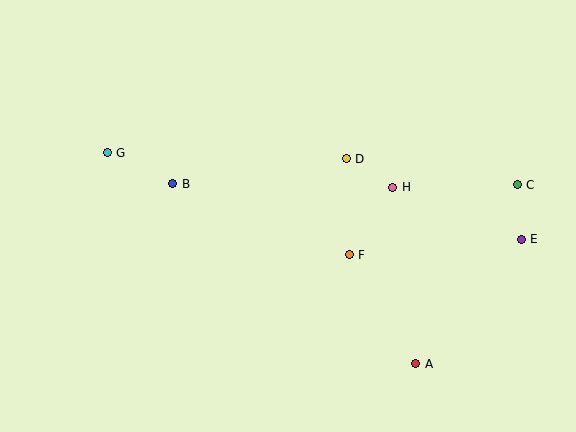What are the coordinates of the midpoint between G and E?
The midpoint between G and E is at (314, 196).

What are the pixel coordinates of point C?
Point C is at (517, 185).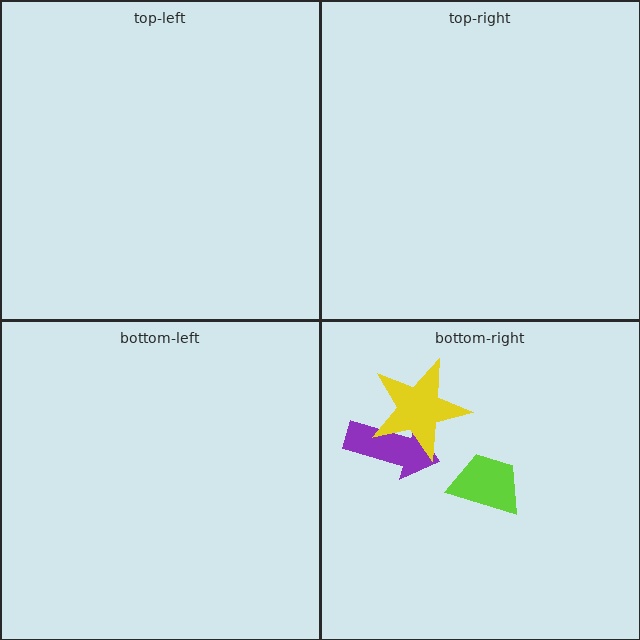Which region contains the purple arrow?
The bottom-right region.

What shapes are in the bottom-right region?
The purple arrow, the lime trapezoid, the yellow star.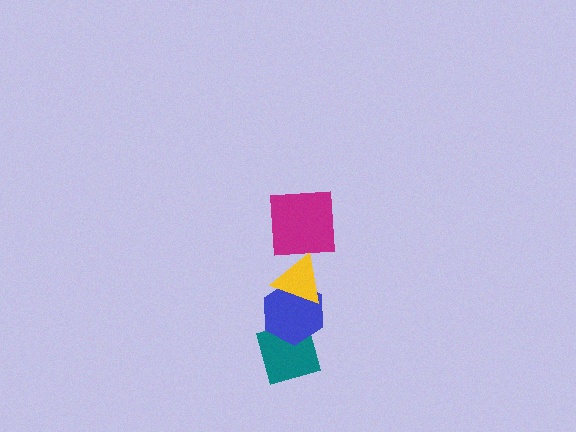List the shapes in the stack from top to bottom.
From top to bottom: the magenta square, the yellow triangle, the blue hexagon, the teal diamond.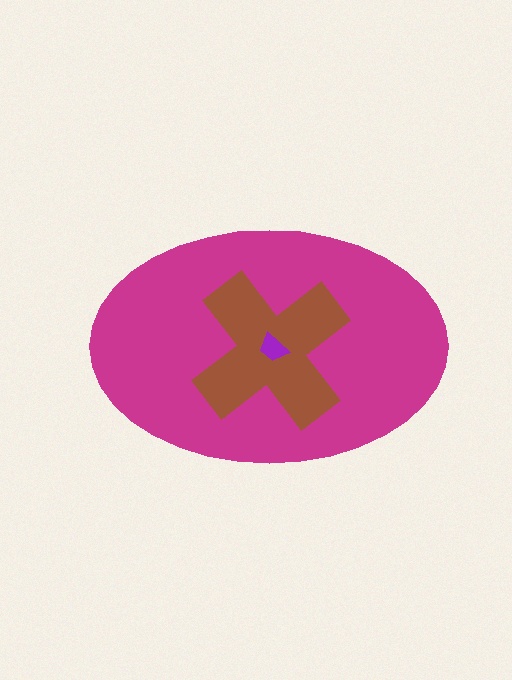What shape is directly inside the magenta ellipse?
The brown cross.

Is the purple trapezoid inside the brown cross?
Yes.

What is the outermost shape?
The magenta ellipse.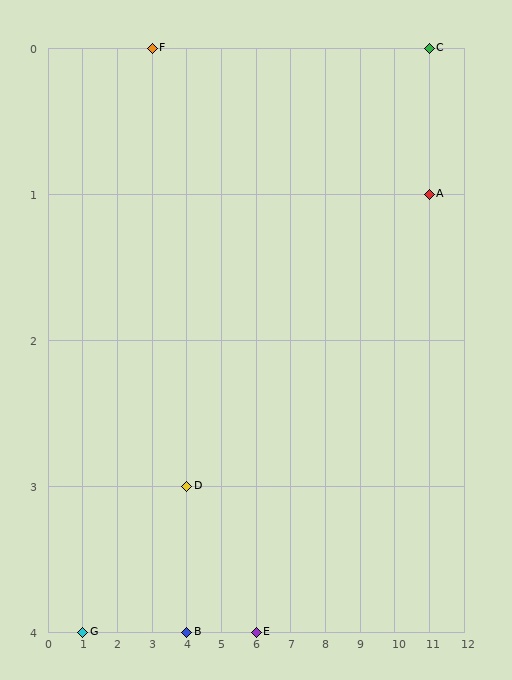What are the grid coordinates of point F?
Point F is at grid coordinates (3, 0).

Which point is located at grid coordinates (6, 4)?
Point E is at (6, 4).